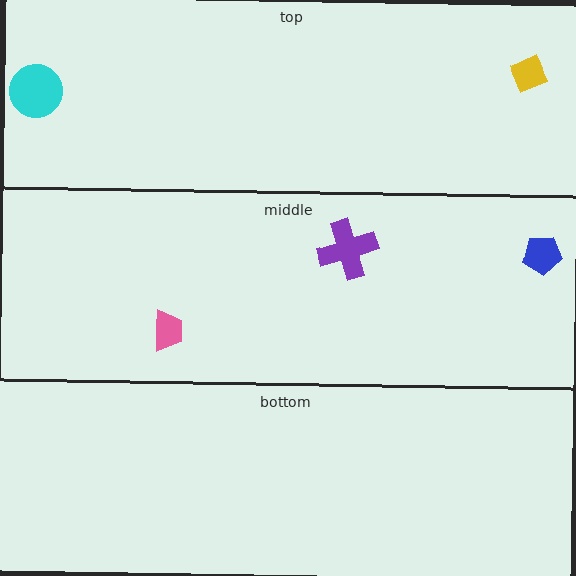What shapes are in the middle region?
The pink trapezoid, the purple cross, the blue pentagon.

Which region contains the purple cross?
The middle region.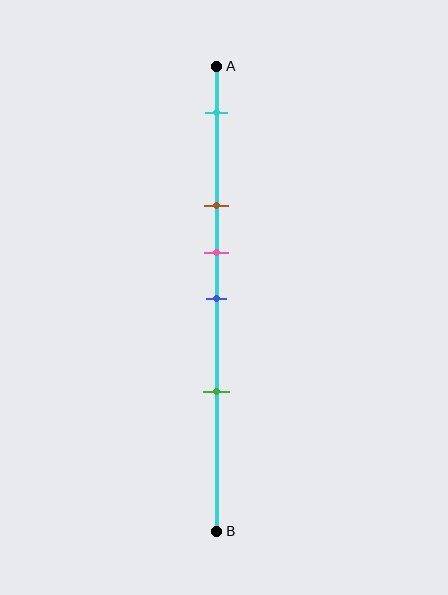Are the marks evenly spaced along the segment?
No, the marks are not evenly spaced.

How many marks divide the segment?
There are 5 marks dividing the segment.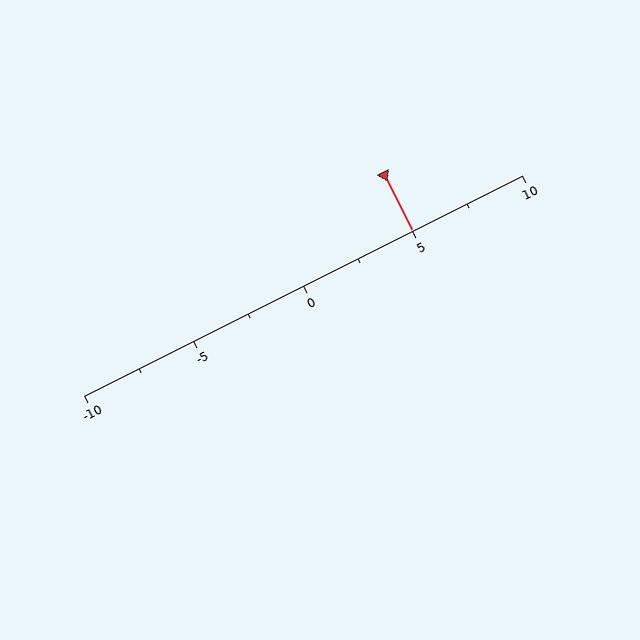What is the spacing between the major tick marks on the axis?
The major ticks are spaced 5 apart.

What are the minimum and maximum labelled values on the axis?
The axis runs from -10 to 10.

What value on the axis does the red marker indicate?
The marker indicates approximately 5.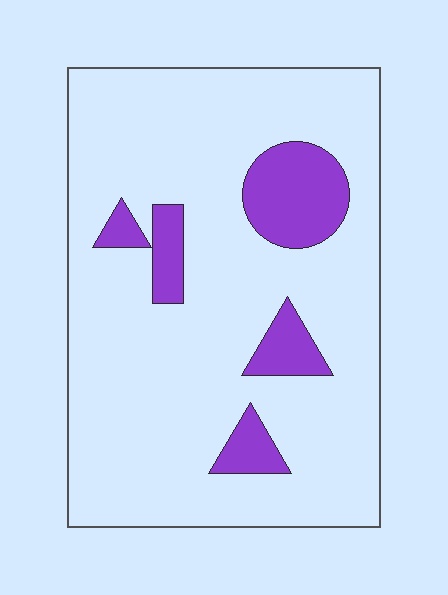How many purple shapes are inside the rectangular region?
5.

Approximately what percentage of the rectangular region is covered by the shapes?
Approximately 15%.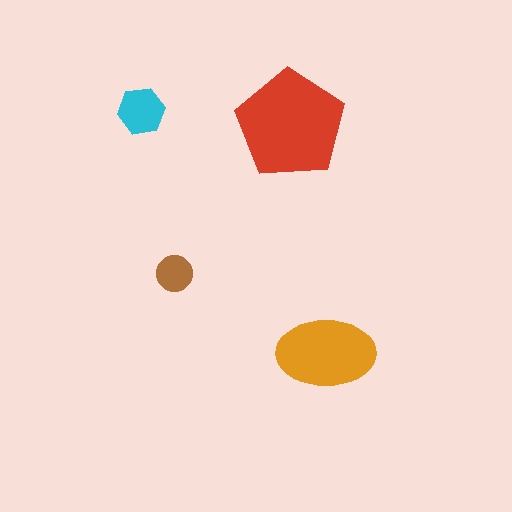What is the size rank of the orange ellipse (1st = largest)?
2nd.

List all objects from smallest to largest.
The brown circle, the cyan hexagon, the orange ellipse, the red pentagon.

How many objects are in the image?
There are 4 objects in the image.